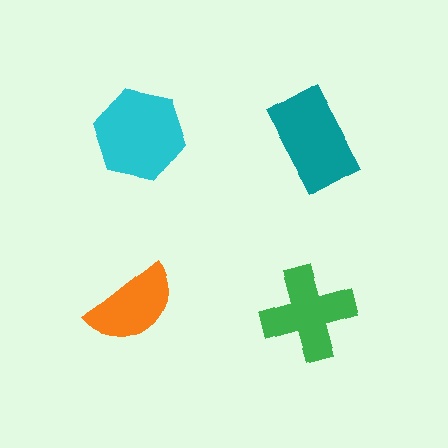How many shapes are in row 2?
2 shapes.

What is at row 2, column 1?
An orange semicircle.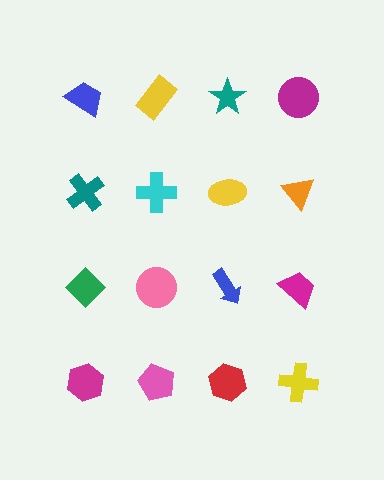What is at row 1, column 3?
A teal star.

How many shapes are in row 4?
4 shapes.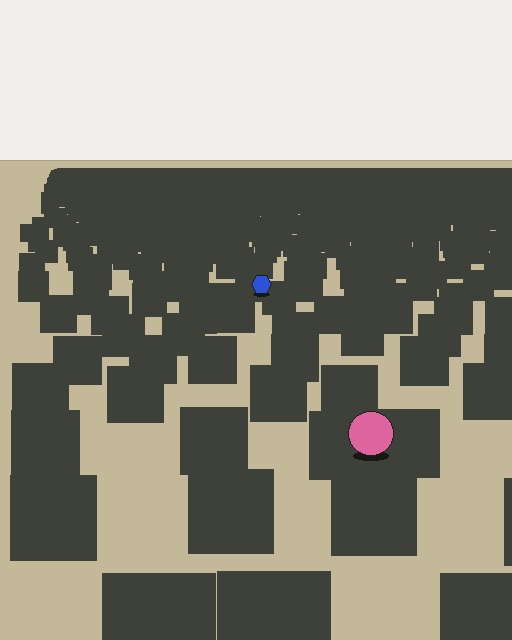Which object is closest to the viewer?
The pink circle is closest. The texture marks near it are larger and more spread out.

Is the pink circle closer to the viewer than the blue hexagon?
Yes. The pink circle is closer — you can tell from the texture gradient: the ground texture is coarser near it.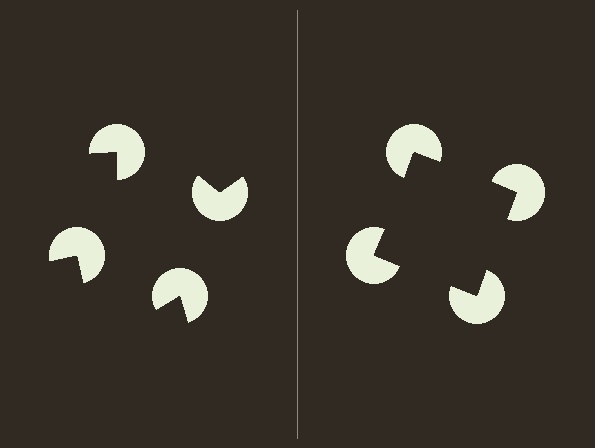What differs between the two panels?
The pac-man discs are positioned identically on both sides; only the wedge orientations differ. On the right they align to a square; on the left they are misaligned.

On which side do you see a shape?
An illusory square appears on the right side. On the left side the wedge cuts are rotated, so no coherent shape forms.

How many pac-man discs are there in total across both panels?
8 — 4 on each side.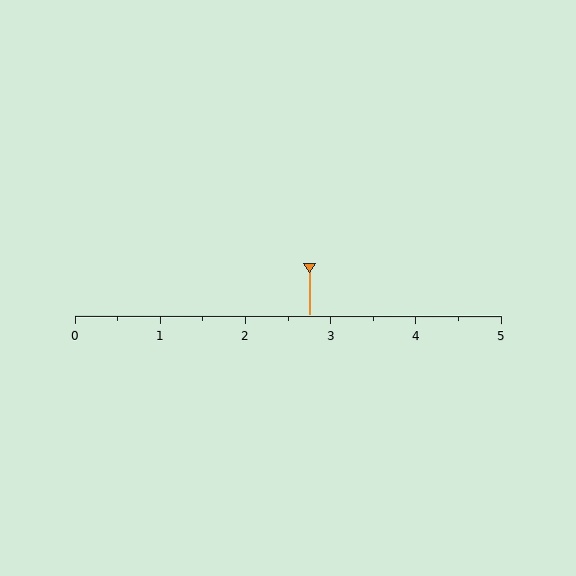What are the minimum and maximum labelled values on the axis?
The axis runs from 0 to 5.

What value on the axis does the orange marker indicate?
The marker indicates approximately 2.8.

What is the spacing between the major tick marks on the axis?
The major ticks are spaced 1 apart.